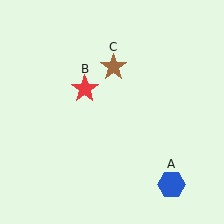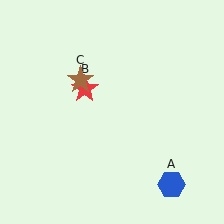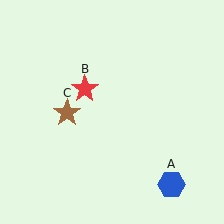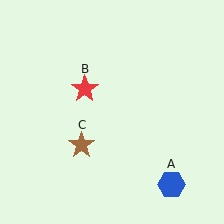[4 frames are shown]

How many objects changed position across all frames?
1 object changed position: brown star (object C).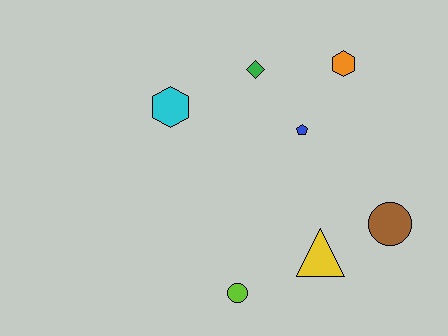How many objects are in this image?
There are 7 objects.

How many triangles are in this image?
There is 1 triangle.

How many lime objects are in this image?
There is 1 lime object.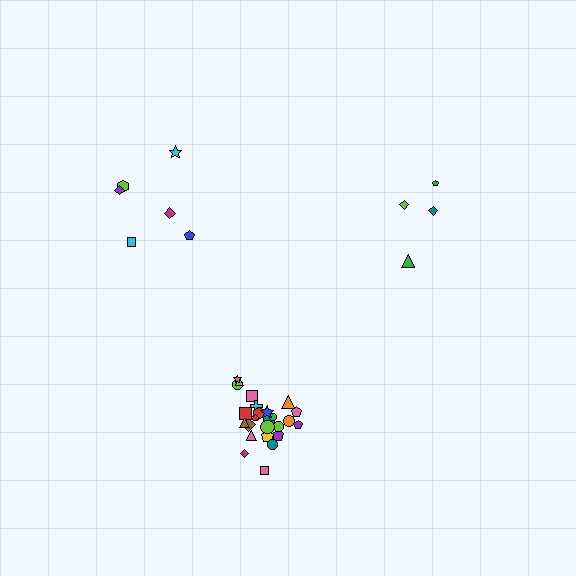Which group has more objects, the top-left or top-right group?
The top-left group.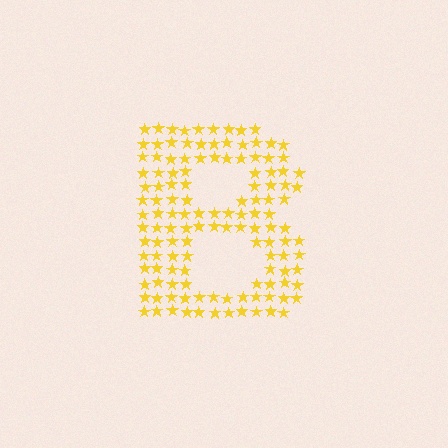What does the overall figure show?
The overall figure shows the letter B.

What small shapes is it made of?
It is made of small stars.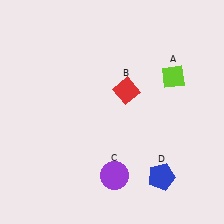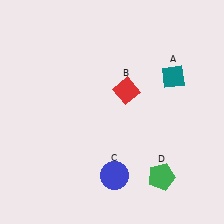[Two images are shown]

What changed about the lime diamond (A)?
In Image 1, A is lime. In Image 2, it changed to teal.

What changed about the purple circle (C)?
In Image 1, C is purple. In Image 2, it changed to blue.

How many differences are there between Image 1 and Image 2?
There are 3 differences between the two images.